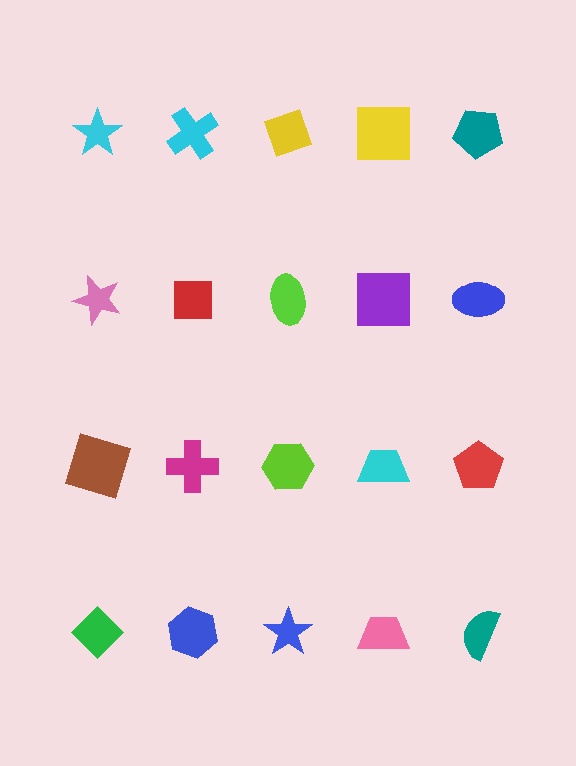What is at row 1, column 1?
A cyan star.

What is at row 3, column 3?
A lime hexagon.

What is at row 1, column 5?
A teal pentagon.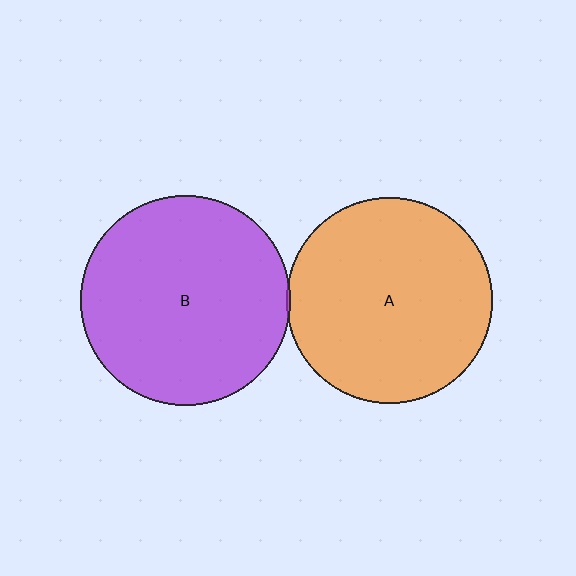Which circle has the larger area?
Circle B (purple).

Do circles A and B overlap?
Yes.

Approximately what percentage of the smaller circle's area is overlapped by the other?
Approximately 5%.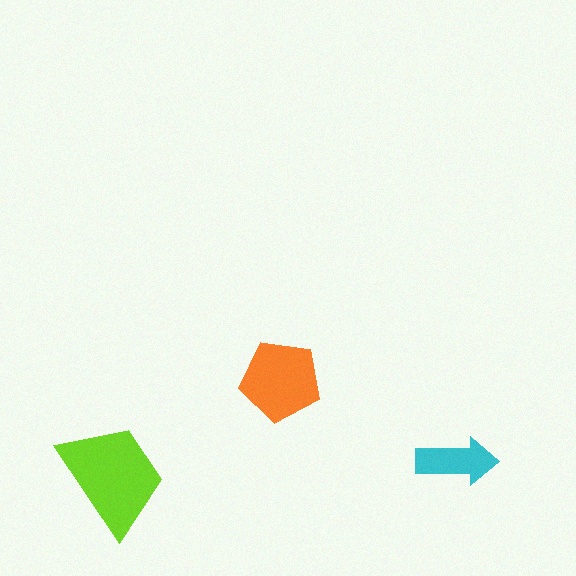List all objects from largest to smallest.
The lime trapezoid, the orange pentagon, the cyan arrow.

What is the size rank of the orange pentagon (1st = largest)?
2nd.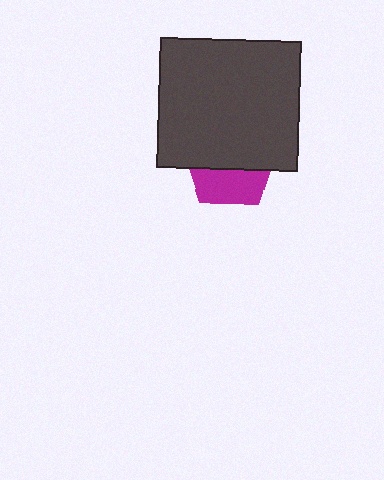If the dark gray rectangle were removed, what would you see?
You would see the complete magenta pentagon.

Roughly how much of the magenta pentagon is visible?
A small part of it is visible (roughly 39%).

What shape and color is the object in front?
The object in front is a dark gray rectangle.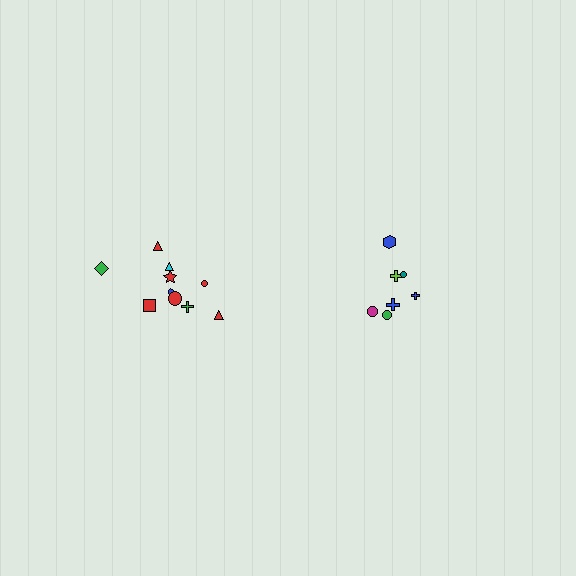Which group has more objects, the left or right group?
The left group.